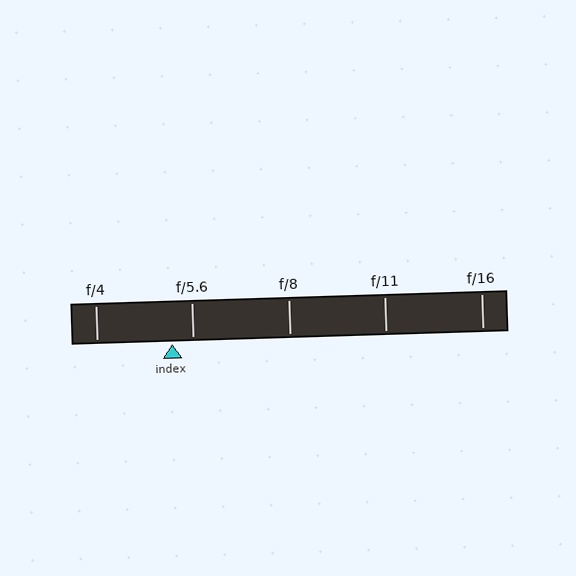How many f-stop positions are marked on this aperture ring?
There are 5 f-stop positions marked.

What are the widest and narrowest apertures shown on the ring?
The widest aperture shown is f/4 and the narrowest is f/16.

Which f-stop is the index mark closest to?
The index mark is closest to f/5.6.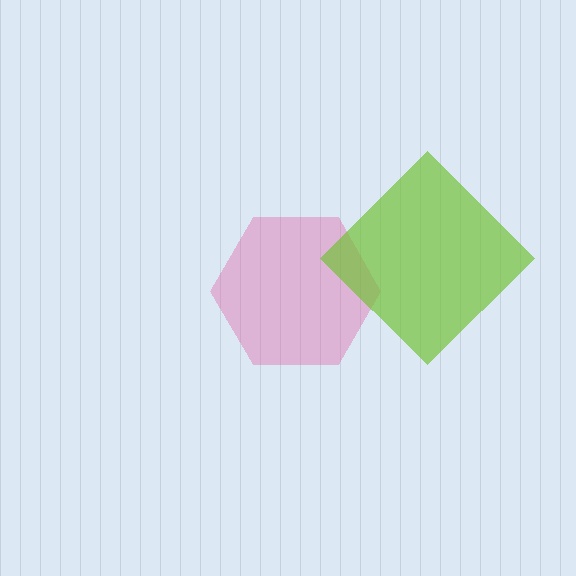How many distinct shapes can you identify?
There are 2 distinct shapes: a pink hexagon, a lime diamond.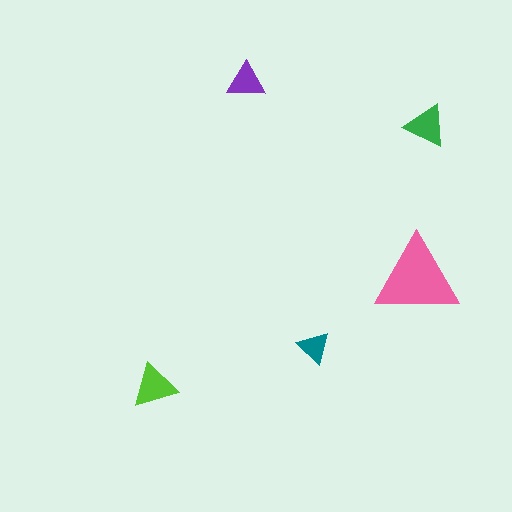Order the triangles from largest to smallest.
the pink one, the lime one, the green one, the purple one, the teal one.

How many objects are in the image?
There are 5 objects in the image.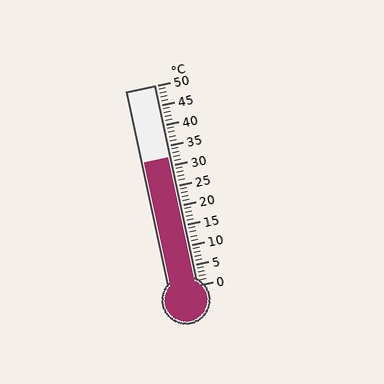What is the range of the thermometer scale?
The thermometer scale ranges from 0°C to 50°C.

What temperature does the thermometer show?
The thermometer shows approximately 32°C.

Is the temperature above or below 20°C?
The temperature is above 20°C.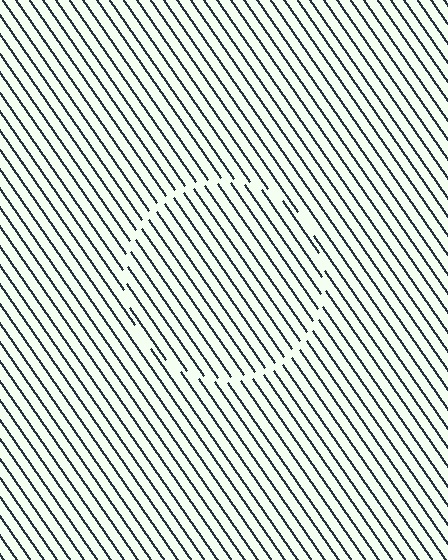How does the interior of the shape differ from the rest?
The interior of the shape contains the same grating, shifted by half a period — the contour is defined by the phase discontinuity where line-ends from the inner and outer gratings abut.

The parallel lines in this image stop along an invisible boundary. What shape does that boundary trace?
An illusory circle. The interior of the shape contains the same grating, shifted by half a period — the contour is defined by the phase discontinuity where line-ends from the inner and outer gratings abut.